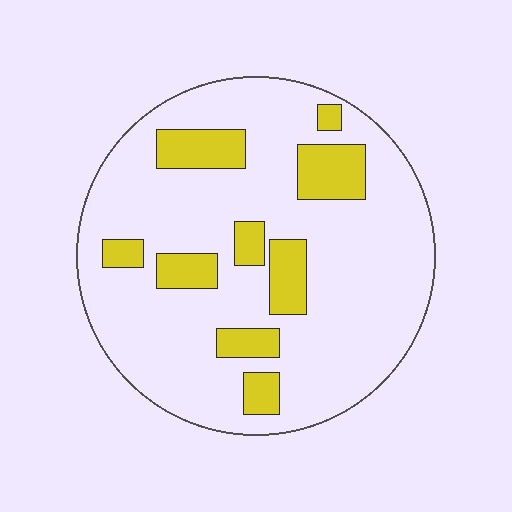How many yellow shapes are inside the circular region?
9.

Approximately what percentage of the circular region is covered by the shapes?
Approximately 20%.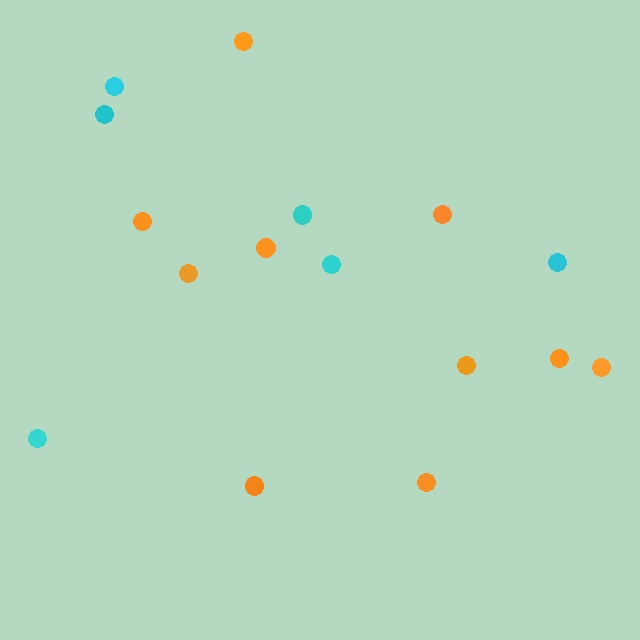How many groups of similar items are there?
There are 2 groups: one group of cyan circles (6) and one group of orange circles (10).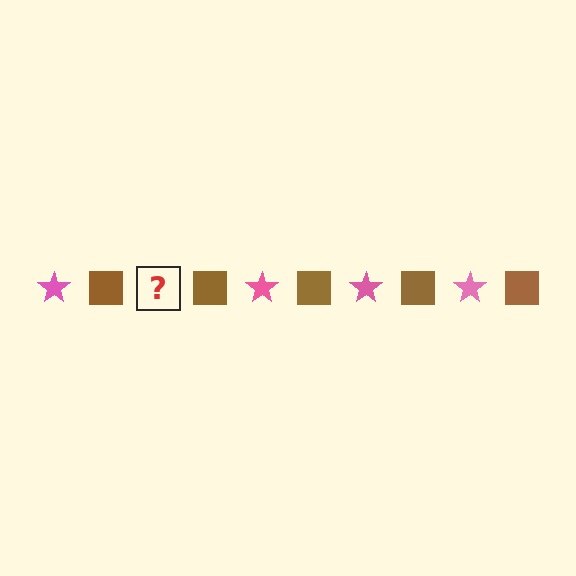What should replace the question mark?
The question mark should be replaced with a pink star.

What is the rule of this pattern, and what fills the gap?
The rule is that the pattern alternates between pink star and brown square. The gap should be filled with a pink star.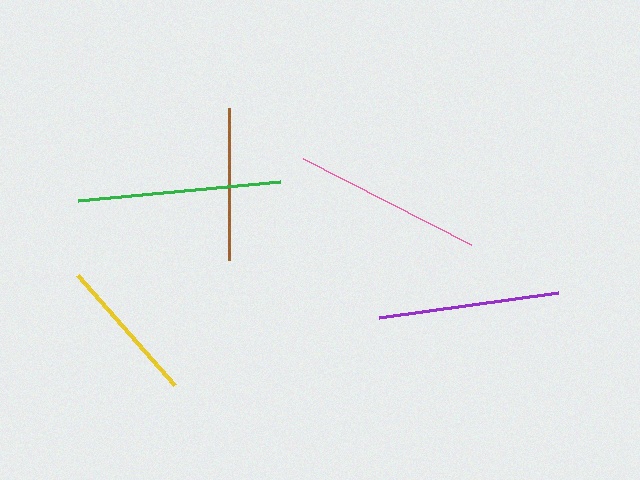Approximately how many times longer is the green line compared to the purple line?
The green line is approximately 1.1 times the length of the purple line.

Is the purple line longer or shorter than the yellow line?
The purple line is longer than the yellow line.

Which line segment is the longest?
The green line is the longest at approximately 203 pixels.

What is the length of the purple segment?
The purple segment is approximately 181 pixels long.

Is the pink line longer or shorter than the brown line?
The pink line is longer than the brown line.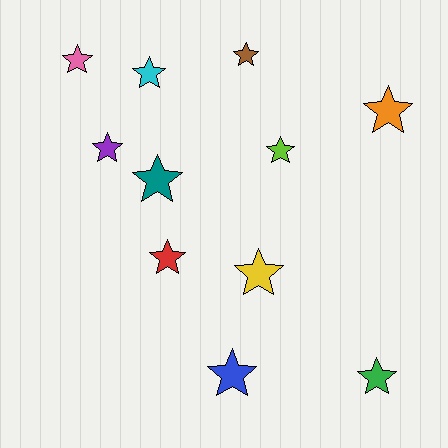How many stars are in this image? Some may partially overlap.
There are 11 stars.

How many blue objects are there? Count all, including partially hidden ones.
There is 1 blue object.